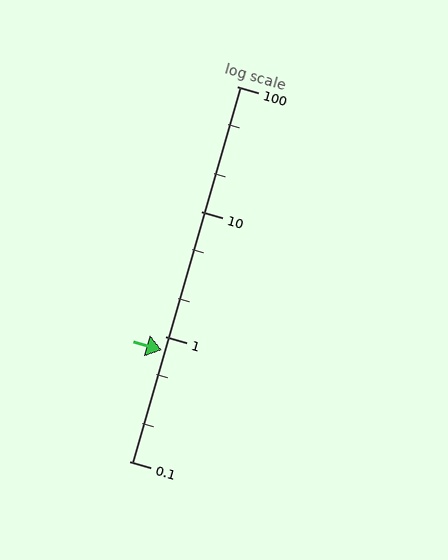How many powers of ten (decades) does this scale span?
The scale spans 3 decades, from 0.1 to 100.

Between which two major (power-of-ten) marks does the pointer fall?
The pointer is between 0.1 and 1.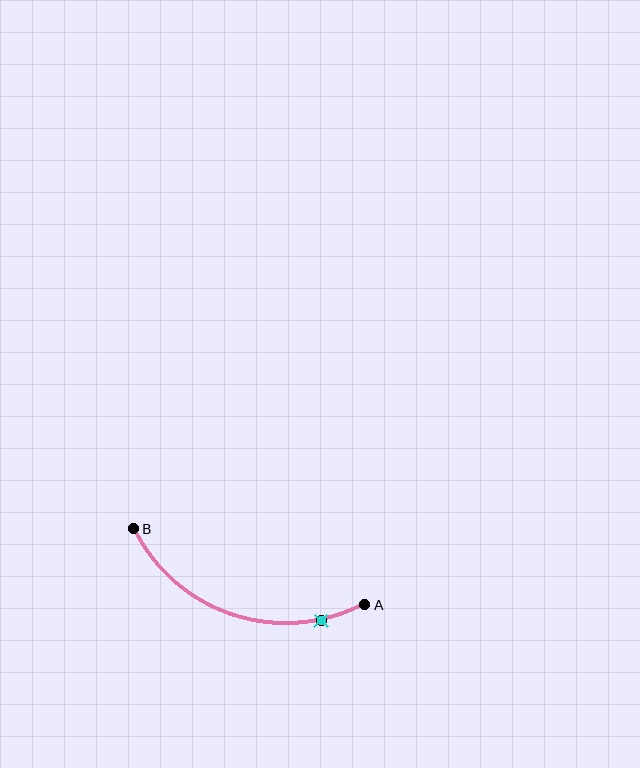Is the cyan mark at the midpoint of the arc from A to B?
No. The cyan mark lies on the arc but is closer to endpoint A. The arc midpoint would be at the point on the curve equidistant along the arc from both A and B.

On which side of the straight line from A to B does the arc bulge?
The arc bulges below the straight line connecting A and B.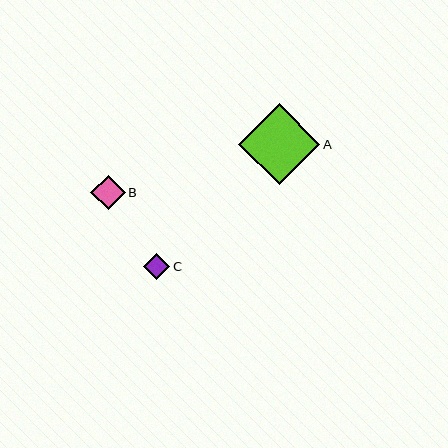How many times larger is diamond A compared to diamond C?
Diamond A is approximately 3.1 times the size of diamond C.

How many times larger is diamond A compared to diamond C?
Diamond A is approximately 3.1 times the size of diamond C.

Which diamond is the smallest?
Diamond C is the smallest with a size of approximately 26 pixels.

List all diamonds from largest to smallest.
From largest to smallest: A, B, C.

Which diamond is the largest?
Diamond A is the largest with a size of approximately 81 pixels.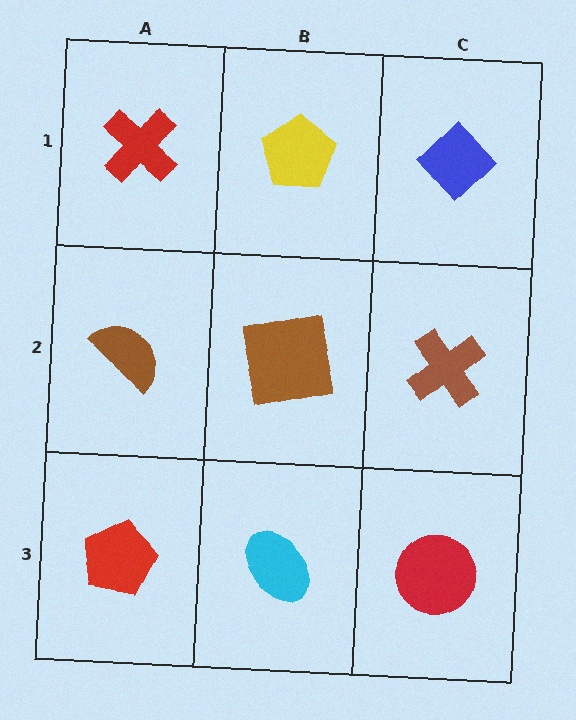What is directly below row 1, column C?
A brown cross.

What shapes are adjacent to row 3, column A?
A brown semicircle (row 2, column A), a cyan ellipse (row 3, column B).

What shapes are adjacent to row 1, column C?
A brown cross (row 2, column C), a yellow pentagon (row 1, column B).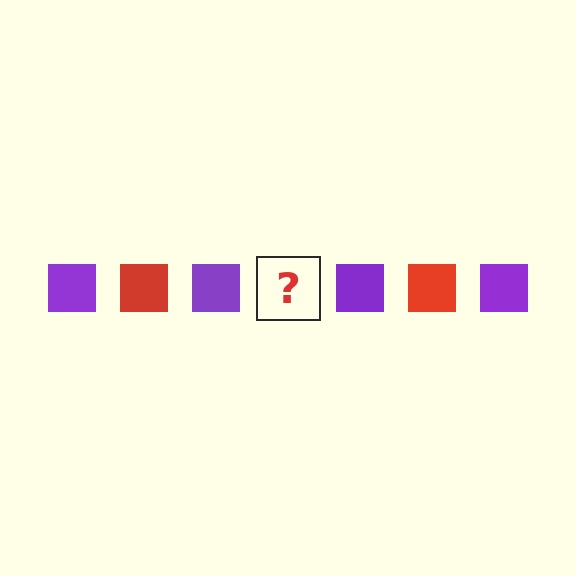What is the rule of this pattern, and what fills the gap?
The rule is that the pattern cycles through purple, red squares. The gap should be filled with a red square.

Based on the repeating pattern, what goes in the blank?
The blank should be a red square.